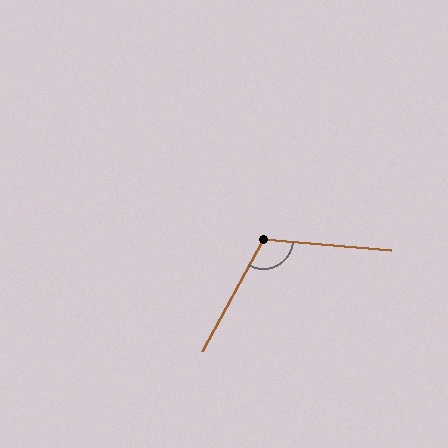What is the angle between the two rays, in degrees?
Approximately 114 degrees.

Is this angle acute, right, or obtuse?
It is obtuse.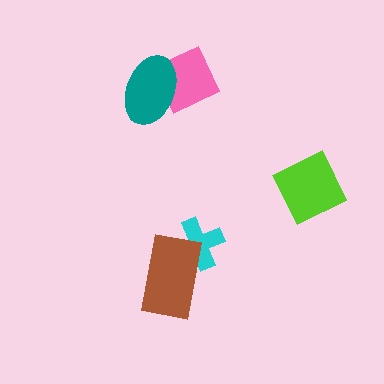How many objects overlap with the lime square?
0 objects overlap with the lime square.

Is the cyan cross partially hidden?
Yes, it is partially covered by another shape.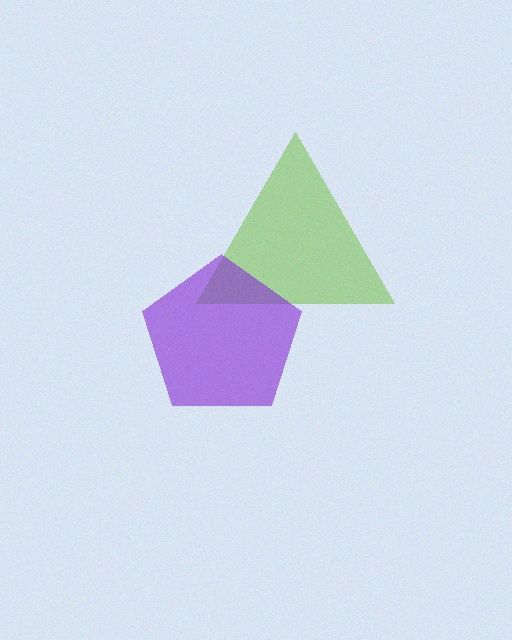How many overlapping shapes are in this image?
There are 2 overlapping shapes in the image.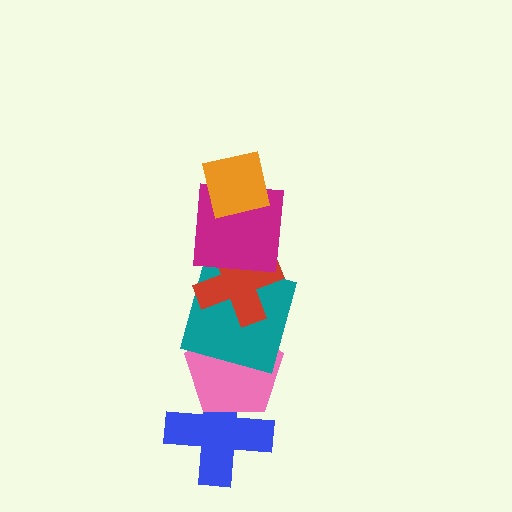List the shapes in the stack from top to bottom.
From top to bottom: the orange square, the magenta square, the red cross, the teal square, the pink pentagon, the blue cross.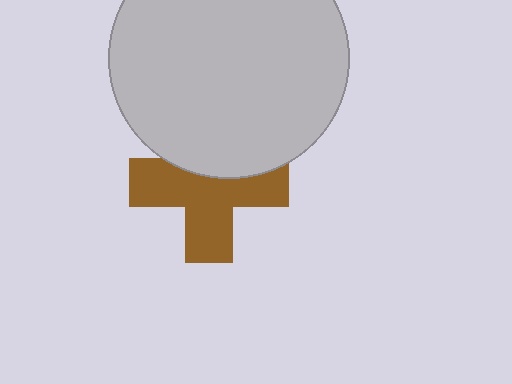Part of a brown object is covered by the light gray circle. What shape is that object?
It is a cross.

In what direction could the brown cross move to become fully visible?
The brown cross could move down. That would shift it out from behind the light gray circle entirely.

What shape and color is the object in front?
The object in front is a light gray circle.